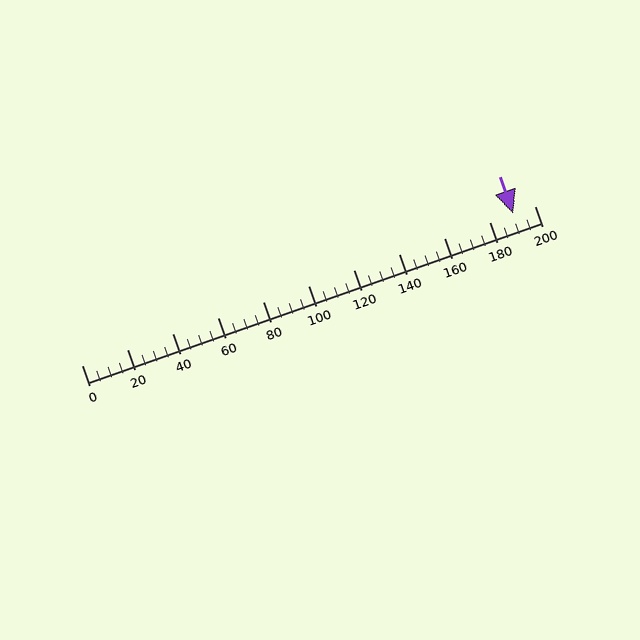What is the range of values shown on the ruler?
The ruler shows values from 0 to 200.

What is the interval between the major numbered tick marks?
The major tick marks are spaced 20 units apart.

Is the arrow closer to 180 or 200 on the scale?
The arrow is closer to 200.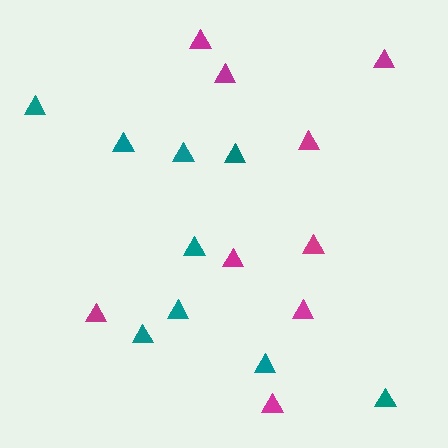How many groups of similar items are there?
There are 2 groups: one group of magenta triangles (9) and one group of teal triangles (9).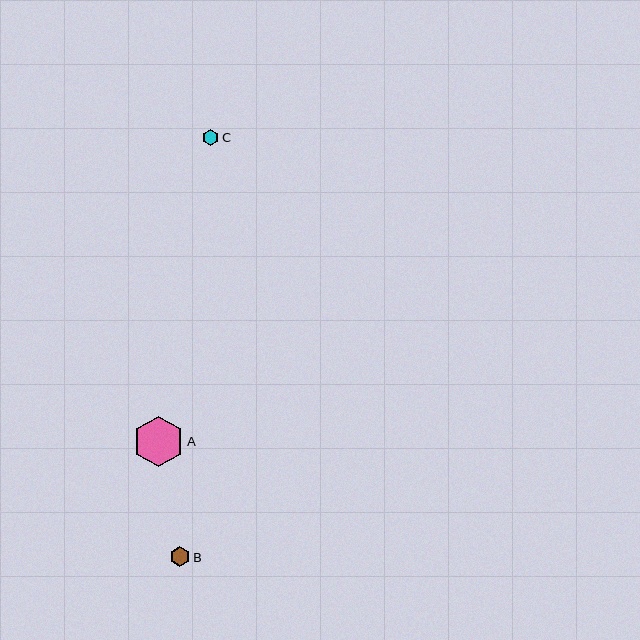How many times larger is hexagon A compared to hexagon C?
Hexagon A is approximately 3.2 times the size of hexagon C.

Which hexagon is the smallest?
Hexagon C is the smallest with a size of approximately 16 pixels.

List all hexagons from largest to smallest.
From largest to smallest: A, B, C.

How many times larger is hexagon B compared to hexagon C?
Hexagon B is approximately 1.3 times the size of hexagon C.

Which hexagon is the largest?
Hexagon A is the largest with a size of approximately 50 pixels.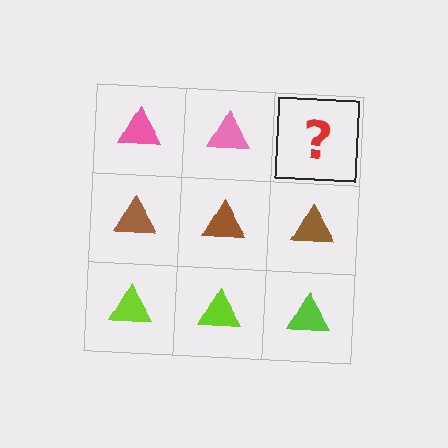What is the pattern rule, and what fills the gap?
The rule is that each row has a consistent color. The gap should be filled with a pink triangle.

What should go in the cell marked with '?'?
The missing cell should contain a pink triangle.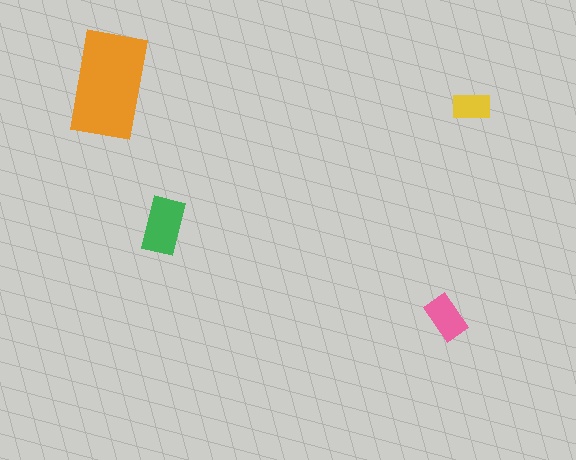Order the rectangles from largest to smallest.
the orange one, the green one, the pink one, the yellow one.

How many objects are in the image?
There are 4 objects in the image.